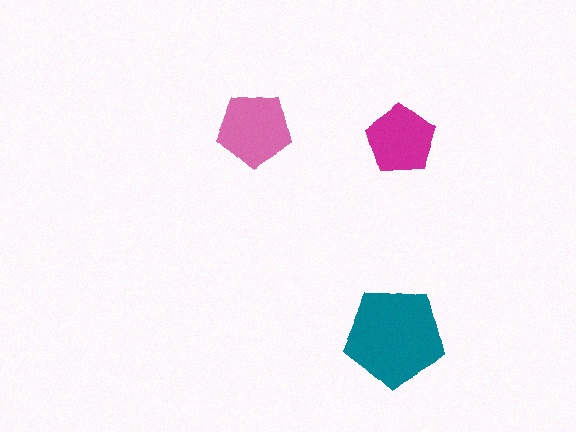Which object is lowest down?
The teal pentagon is bottommost.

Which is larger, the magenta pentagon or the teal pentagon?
The teal one.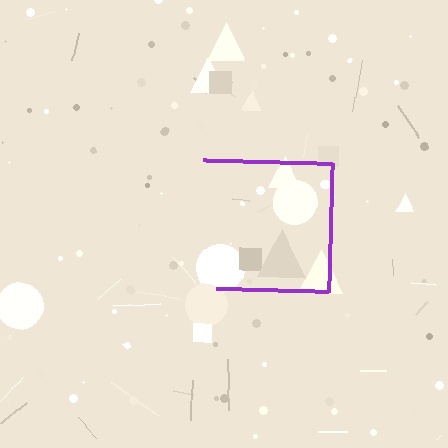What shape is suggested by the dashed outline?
The dashed outline suggests a square.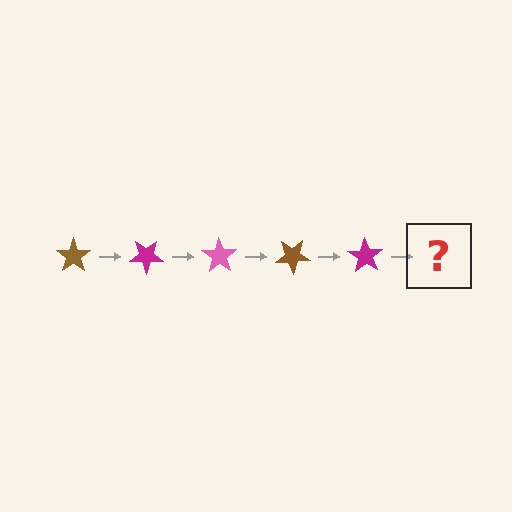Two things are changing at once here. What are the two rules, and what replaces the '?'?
The two rules are that it rotates 35 degrees each step and the color cycles through brown, magenta, and pink. The '?' should be a pink star, rotated 175 degrees from the start.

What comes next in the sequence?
The next element should be a pink star, rotated 175 degrees from the start.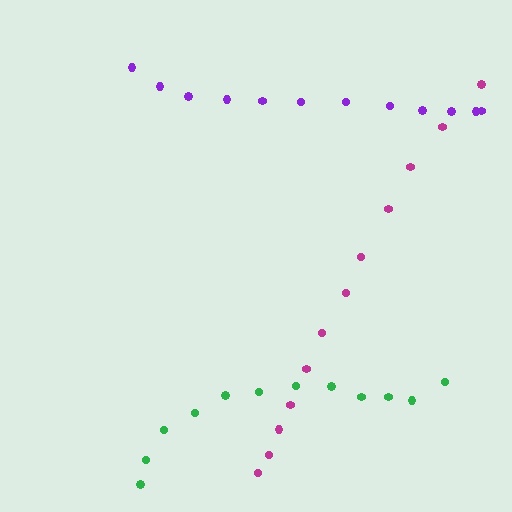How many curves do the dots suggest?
There are 3 distinct paths.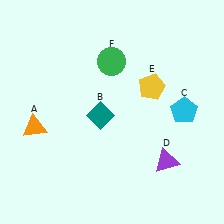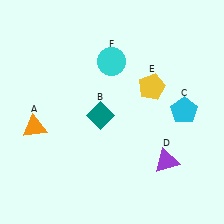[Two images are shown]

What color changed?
The circle (F) changed from green in Image 1 to cyan in Image 2.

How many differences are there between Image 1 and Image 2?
There is 1 difference between the two images.